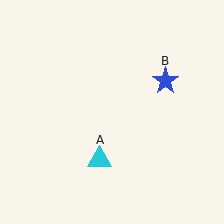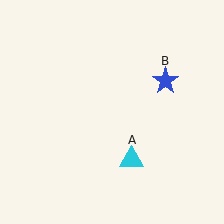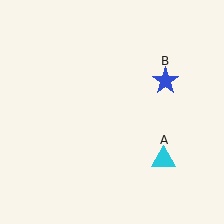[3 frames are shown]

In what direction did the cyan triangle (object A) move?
The cyan triangle (object A) moved right.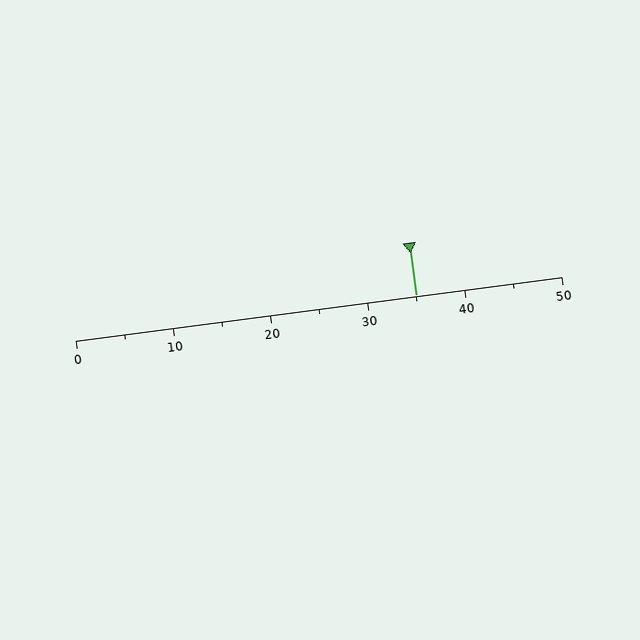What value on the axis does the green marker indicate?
The marker indicates approximately 35.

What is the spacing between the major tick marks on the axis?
The major ticks are spaced 10 apart.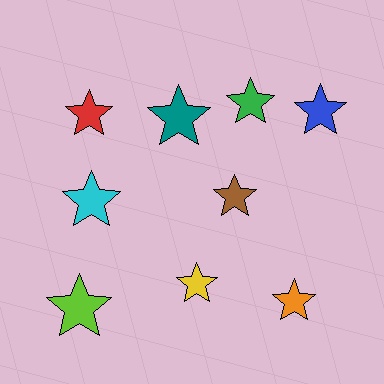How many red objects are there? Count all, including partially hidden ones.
There is 1 red object.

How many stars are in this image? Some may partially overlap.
There are 9 stars.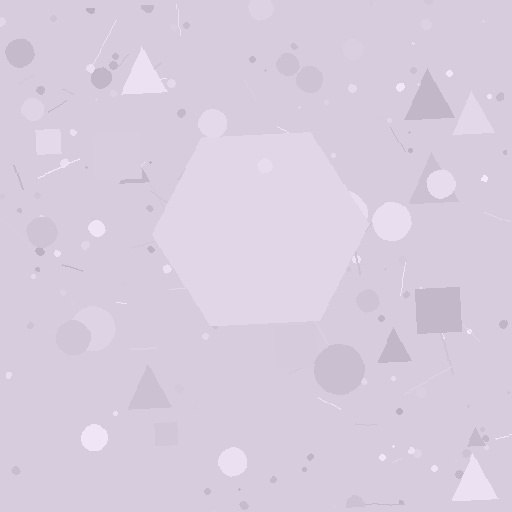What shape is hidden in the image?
A hexagon is hidden in the image.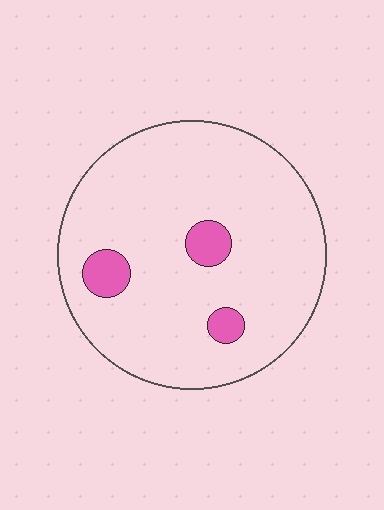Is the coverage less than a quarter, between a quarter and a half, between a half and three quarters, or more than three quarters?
Less than a quarter.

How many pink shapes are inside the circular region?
3.